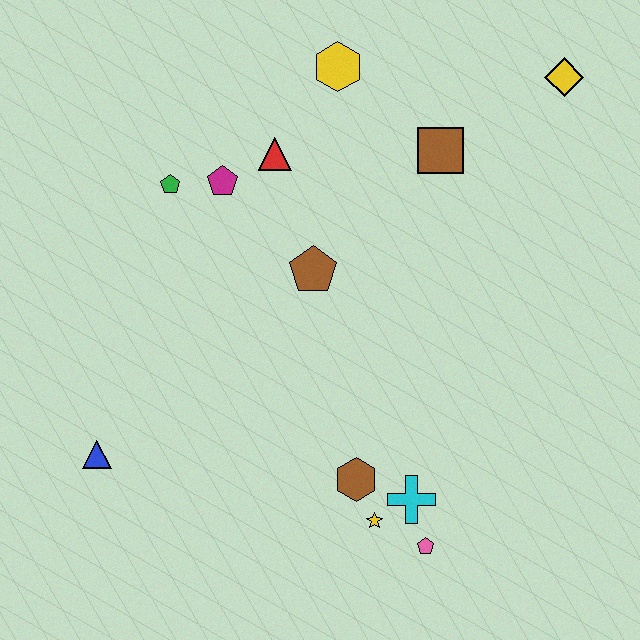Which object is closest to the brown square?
The yellow hexagon is closest to the brown square.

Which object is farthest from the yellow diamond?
The blue triangle is farthest from the yellow diamond.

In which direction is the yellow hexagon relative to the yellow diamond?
The yellow hexagon is to the left of the yellow diamond.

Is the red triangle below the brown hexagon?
No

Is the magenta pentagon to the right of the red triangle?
No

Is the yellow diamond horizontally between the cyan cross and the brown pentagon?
No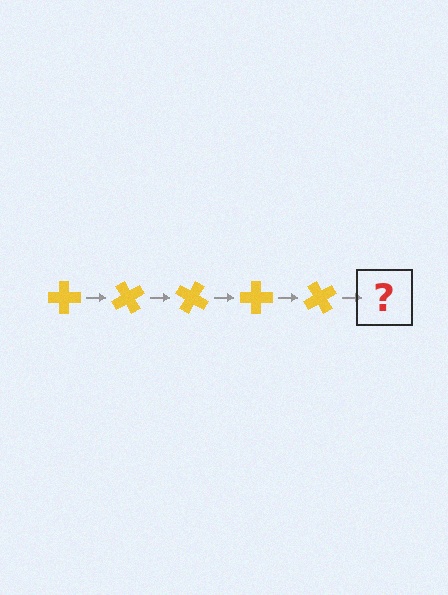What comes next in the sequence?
The next element should be a yellow cross rotated 300 degrees.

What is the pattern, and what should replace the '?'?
The pattern is that the cross rotates 60 degrees each step. The '?' should be a yellow cross rotated 300 degrees.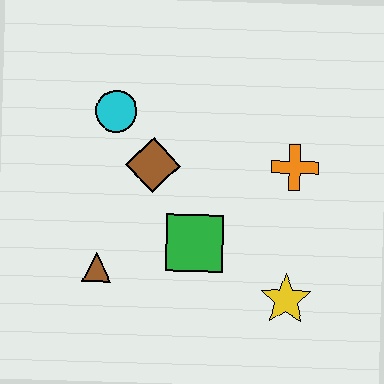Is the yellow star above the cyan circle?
No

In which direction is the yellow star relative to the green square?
The yellow star is to the right of the green square.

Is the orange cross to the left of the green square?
No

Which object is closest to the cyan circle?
The brown diamond is closest to the cyan circle.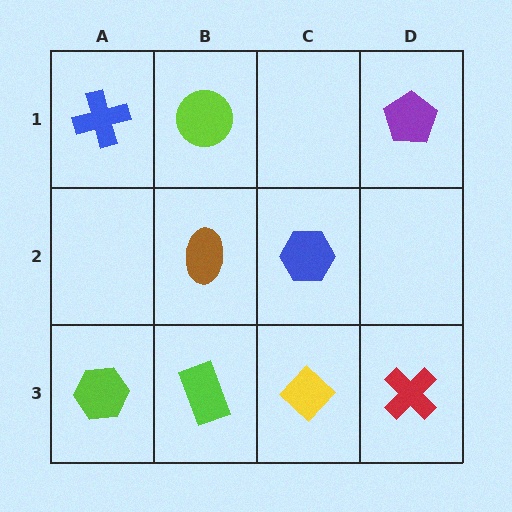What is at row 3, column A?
A lime hexagon.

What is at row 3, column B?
A lime rectangle.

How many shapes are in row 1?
3 shapes.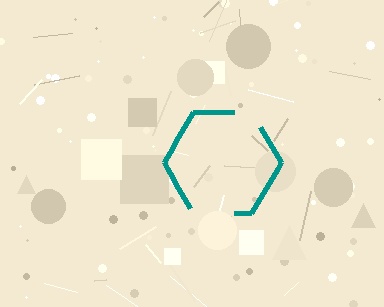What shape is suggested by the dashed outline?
The dashed outline suggests a hexagon.